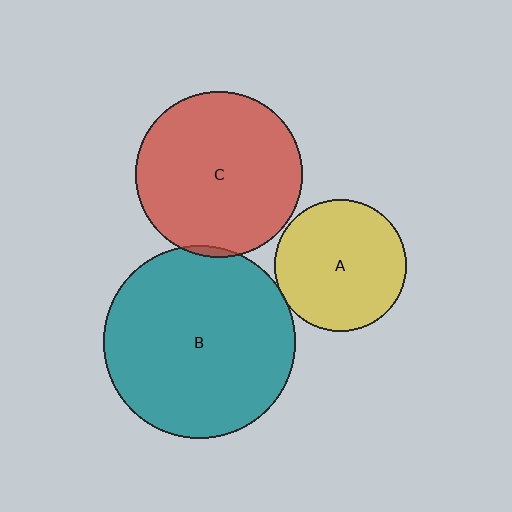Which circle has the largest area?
Circle B (teal).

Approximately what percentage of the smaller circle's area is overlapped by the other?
Approximately 5%.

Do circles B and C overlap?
Yes.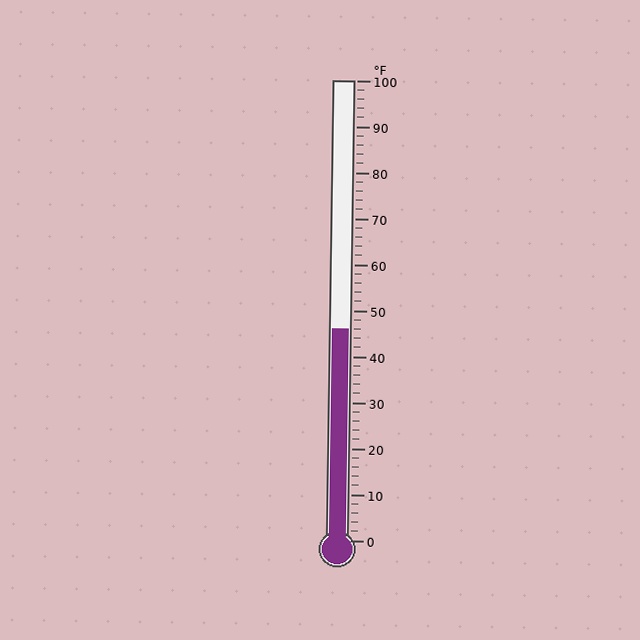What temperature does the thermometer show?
The thermometer shows approximately 46°F.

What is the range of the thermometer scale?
The thermometer scale ranges from 0°F to 100°F.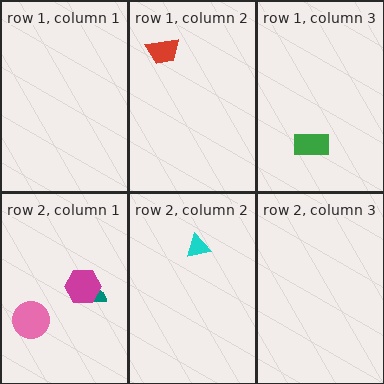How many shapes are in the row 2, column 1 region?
3.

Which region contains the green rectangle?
The row 1, column 3 region.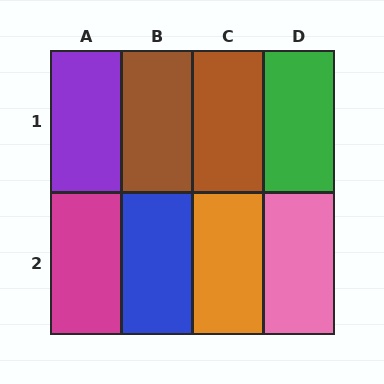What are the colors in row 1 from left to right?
Purple, brown, brown, green.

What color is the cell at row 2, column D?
Pink.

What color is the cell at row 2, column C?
Orange.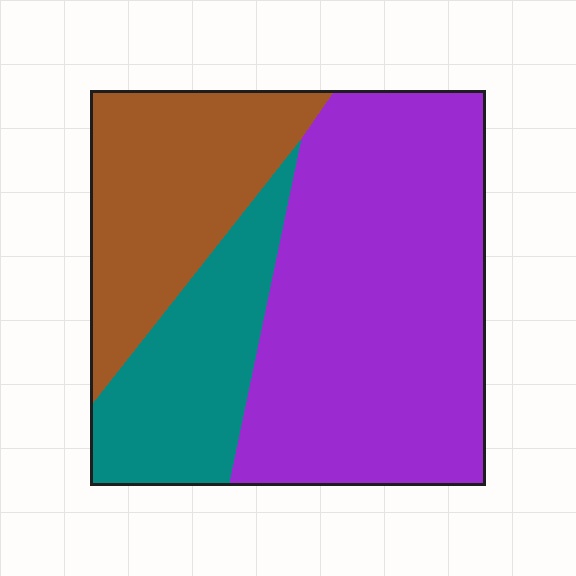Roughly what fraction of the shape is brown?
Brown takes up between a sixth and a third of the shape.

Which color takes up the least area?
Teal, at roughly 20%.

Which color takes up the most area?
Purple, at roughly 55%.